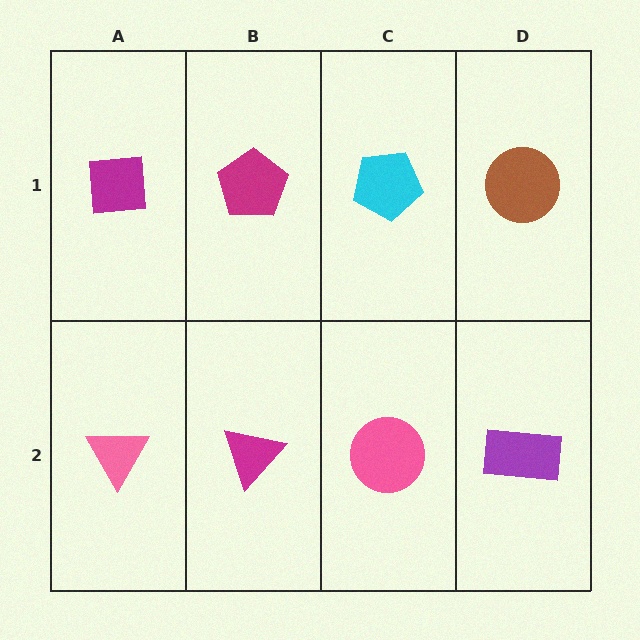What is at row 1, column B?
A magenta pentagon.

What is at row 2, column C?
A pink circle.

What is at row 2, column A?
A pink triangle.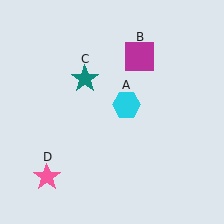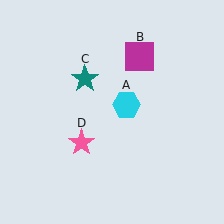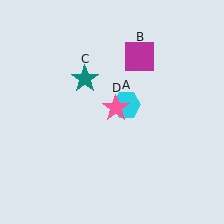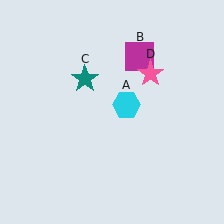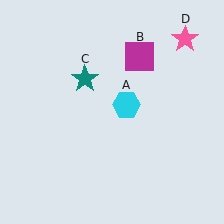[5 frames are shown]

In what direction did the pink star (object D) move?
The pink star (object D) moved up and to the right.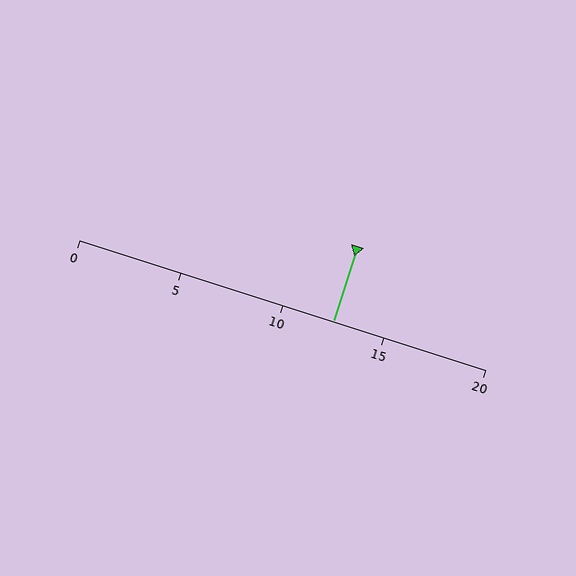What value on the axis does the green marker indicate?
The marker indicates approximately 12.5.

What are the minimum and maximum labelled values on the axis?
The axis runs from 0 to 20.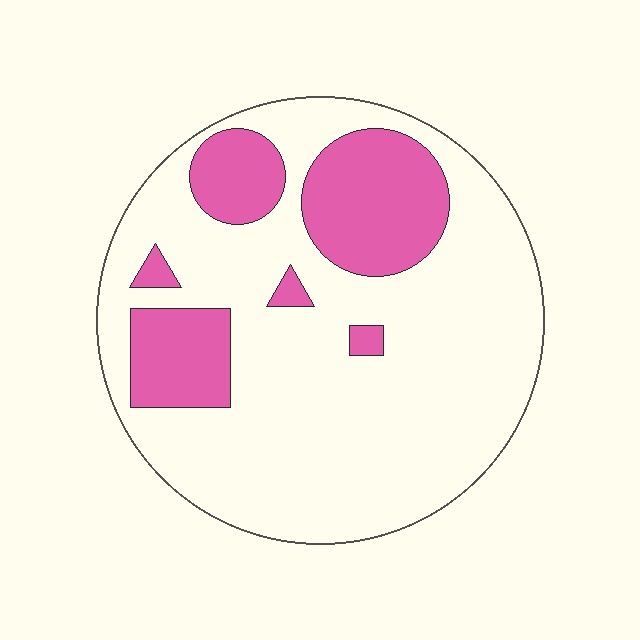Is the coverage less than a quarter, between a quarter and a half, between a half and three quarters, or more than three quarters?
Less than a quarter.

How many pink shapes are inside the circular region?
6.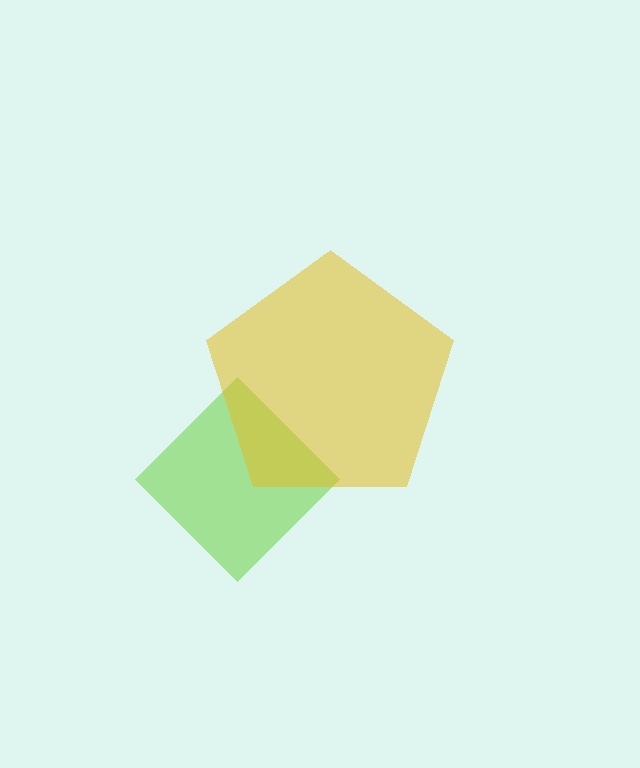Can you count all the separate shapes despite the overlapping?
Yes, there are 2 separate shapes.